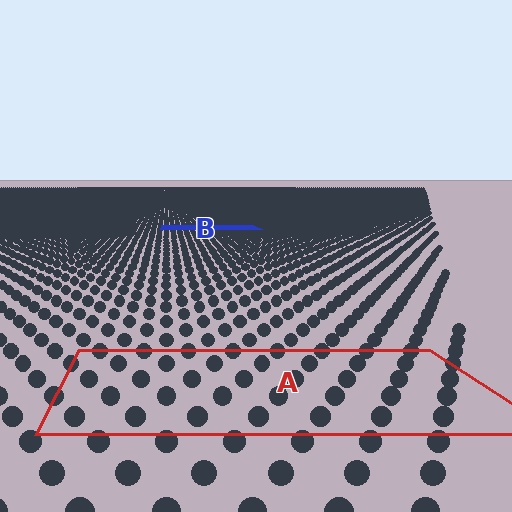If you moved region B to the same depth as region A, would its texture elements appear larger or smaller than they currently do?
They would appear larger. At a closer depth, the same texture elements are projected at a bigger on-screen size.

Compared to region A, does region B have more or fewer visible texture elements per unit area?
Region B has more texture elements per unit area — they are packed more densely because it is farther away.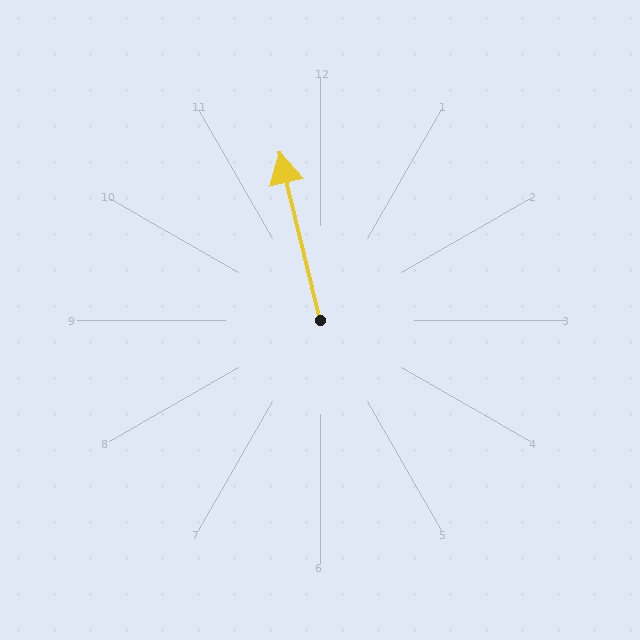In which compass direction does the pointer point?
North.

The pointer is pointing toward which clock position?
Roughly 12 o'clock.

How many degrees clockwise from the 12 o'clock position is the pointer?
Approximately 346 degrees.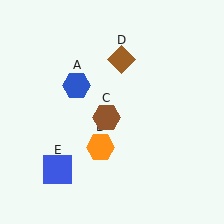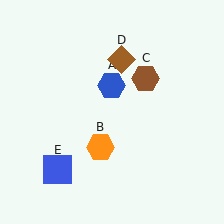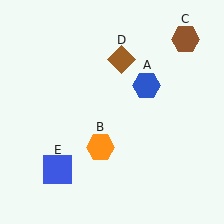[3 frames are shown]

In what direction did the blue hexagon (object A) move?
The blue hexagon (object A) moved right.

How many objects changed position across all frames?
2 objects changed position: blue hexagon (object A), brown hexagon (object C).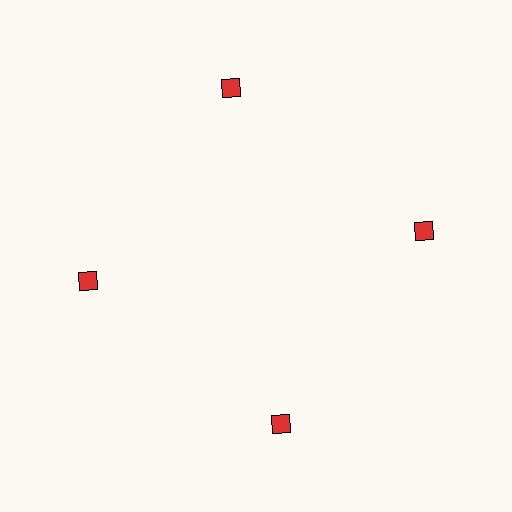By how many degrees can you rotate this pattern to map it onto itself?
The pattern maps onto itself every 90 degrees of rotation.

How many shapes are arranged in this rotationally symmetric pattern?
There are 4 shapes, arranged in 4 groups of 1.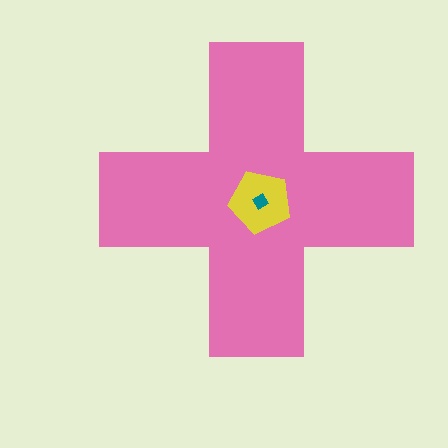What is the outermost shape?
The pink cross.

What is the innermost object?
The teal diamond.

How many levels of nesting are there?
3.